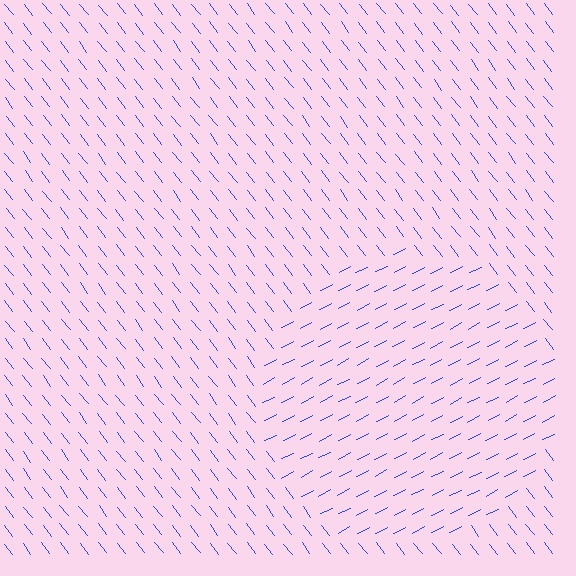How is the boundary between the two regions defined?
The boundary is defined purely by a change in line orientation (approximately 80 degrees difference). All lines are the same color and thickness.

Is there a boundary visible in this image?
Yes, there is a texture boundary formed by a change in line orientation.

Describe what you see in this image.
The image is filled with small blue line segments. A circle region in the image has lines oriented differently from the surrounding lines, creating a visible texture boundary.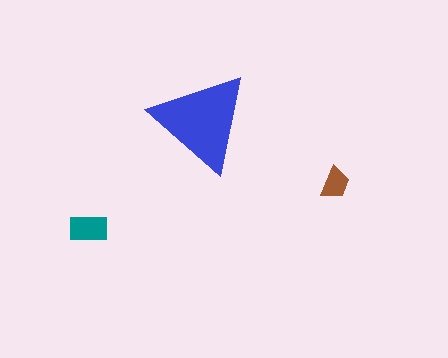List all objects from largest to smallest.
The blue triangle, the teal rectangle, the brown trapezoid.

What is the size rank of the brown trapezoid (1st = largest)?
3rd.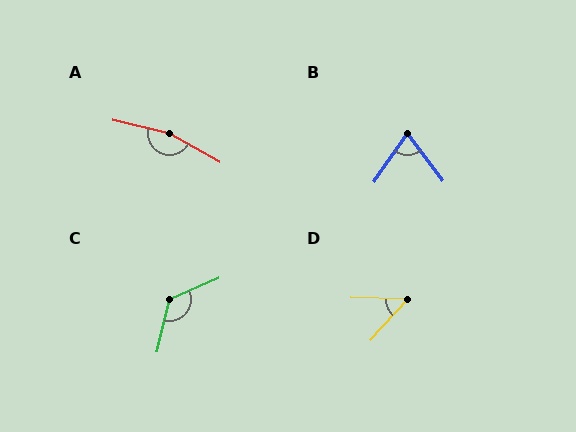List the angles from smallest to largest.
D (49°), B (72°), C (126°), A (165°).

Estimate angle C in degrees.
Approximately 126 degrees.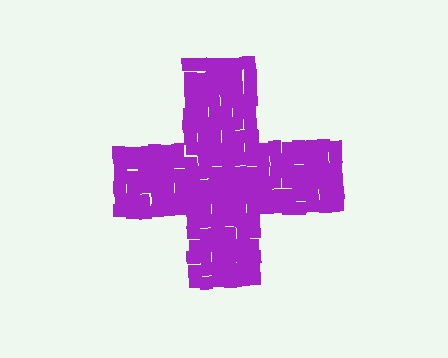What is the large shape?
The large shape is a cross.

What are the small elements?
The small elements are squares.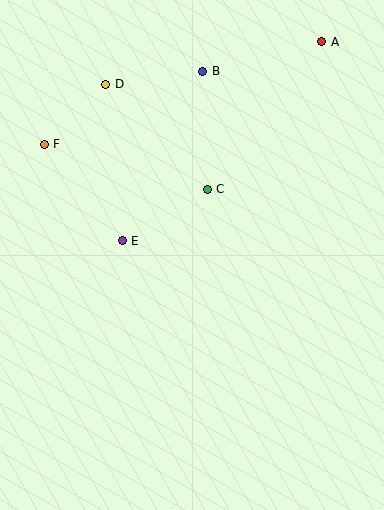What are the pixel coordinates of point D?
Point D is at (106, 84).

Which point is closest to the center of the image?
Point C at (207, 189) is closest to the center.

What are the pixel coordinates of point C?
Point C is at (207, 189).